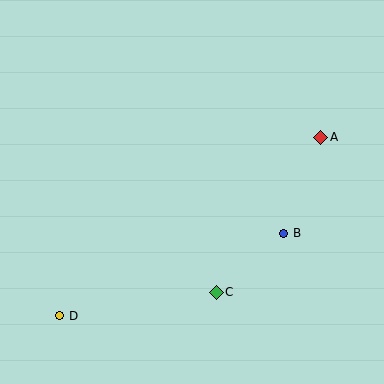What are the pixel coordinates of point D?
Point D is at (60, 316).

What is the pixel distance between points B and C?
The distance between B and C is 90 pixels.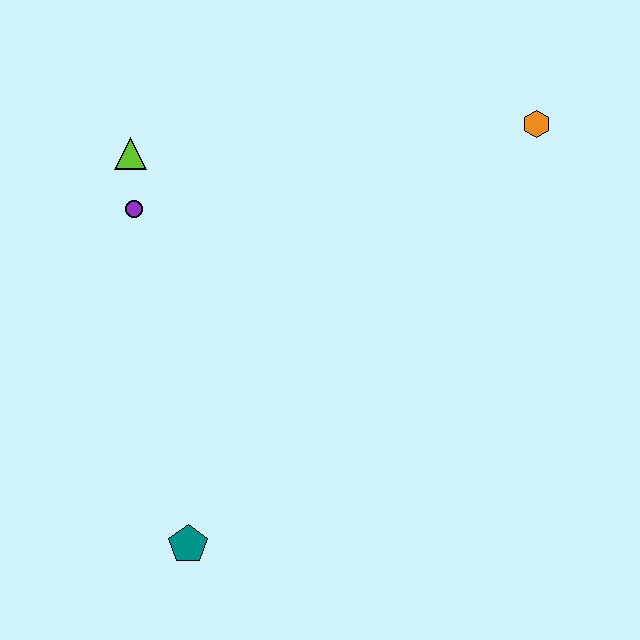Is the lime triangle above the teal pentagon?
Yes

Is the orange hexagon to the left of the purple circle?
No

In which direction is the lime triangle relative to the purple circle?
The lime triangle is above the purple circle.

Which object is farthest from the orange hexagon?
The teal pentagon is farthest from the orange hexagon.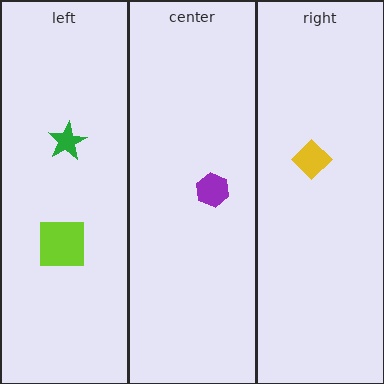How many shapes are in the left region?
2.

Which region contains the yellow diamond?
The right region.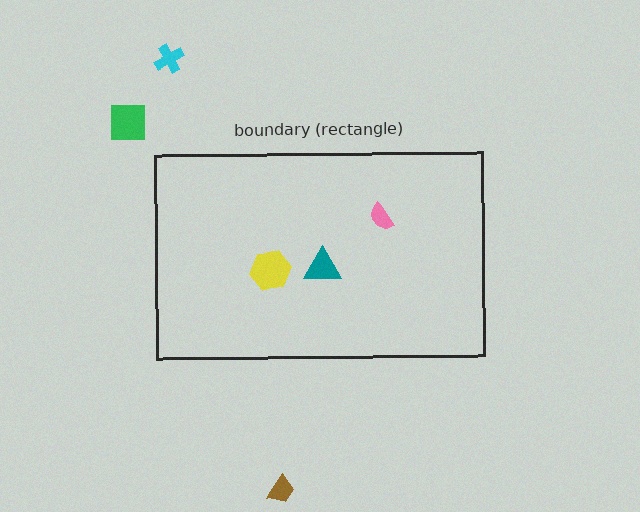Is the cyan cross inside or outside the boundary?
Outside.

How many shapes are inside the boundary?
3 inside, 3 outside.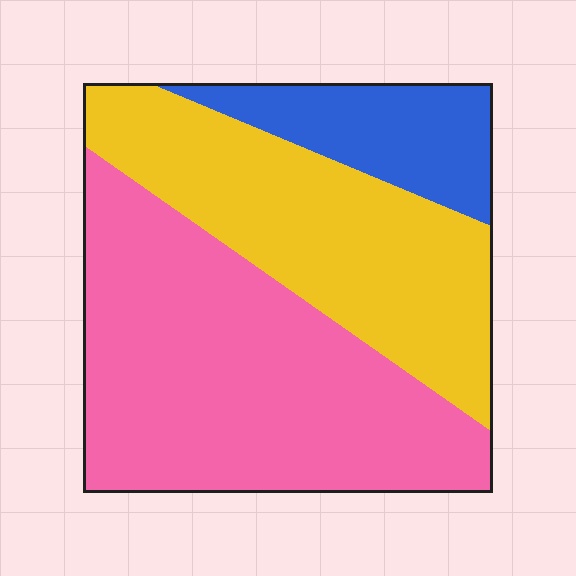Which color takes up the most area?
Pink, at roughly 50%.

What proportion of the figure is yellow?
Yellow covers around 35% of the figure.